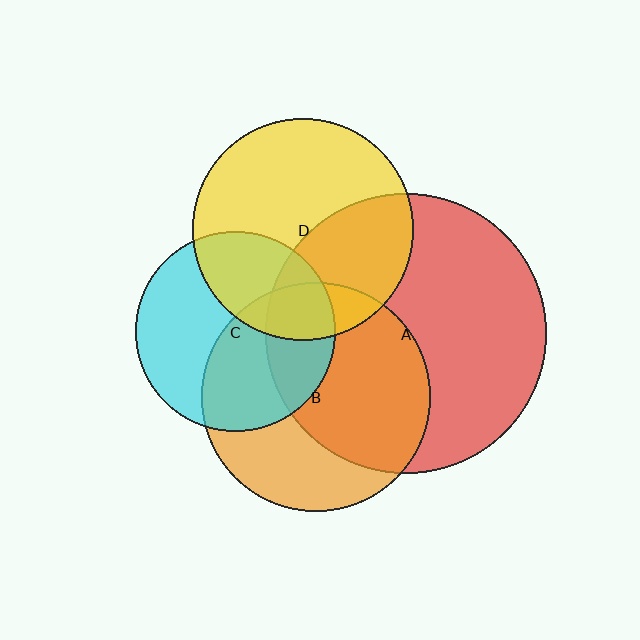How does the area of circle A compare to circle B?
Approximately 1.5 times.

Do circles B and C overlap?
Yes.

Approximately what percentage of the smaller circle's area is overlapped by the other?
Approximately 45%.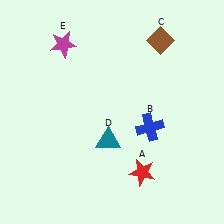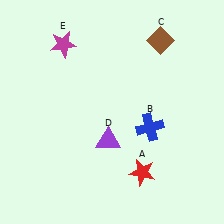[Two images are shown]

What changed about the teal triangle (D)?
In Image 1, D is teal. In Image 2, it changed to purple.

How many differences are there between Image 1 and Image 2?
There is 1 difference between the two images.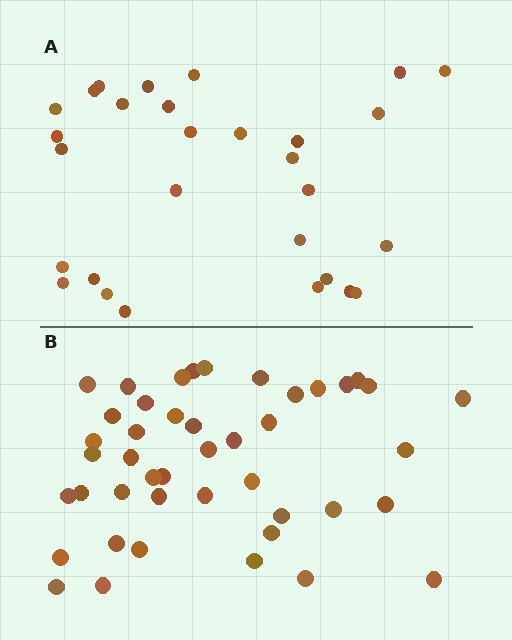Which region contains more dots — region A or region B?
Region B (the bottom region) has more dots.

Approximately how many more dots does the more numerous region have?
Region B has approximately 15 more dots than region A.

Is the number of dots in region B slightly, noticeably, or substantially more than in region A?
Region B has substantially more. The ratio is roughly 1.5 to 1.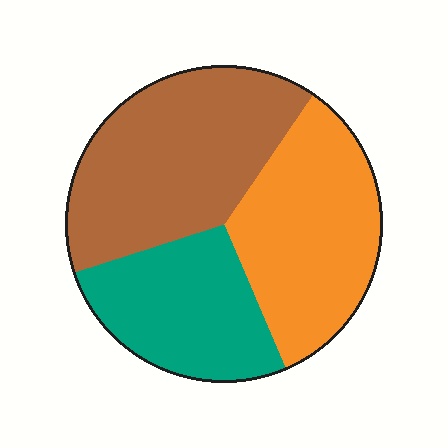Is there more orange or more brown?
Brown.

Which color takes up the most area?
Brown, at roughly 40%.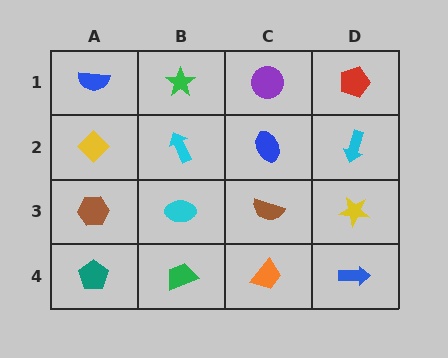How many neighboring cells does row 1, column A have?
2.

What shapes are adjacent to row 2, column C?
A purple circle (row 1, column C), a brown semicircle (row 3, column C), a cyan arrow (row 2, column B), a cyan arrow (row 2, column D).